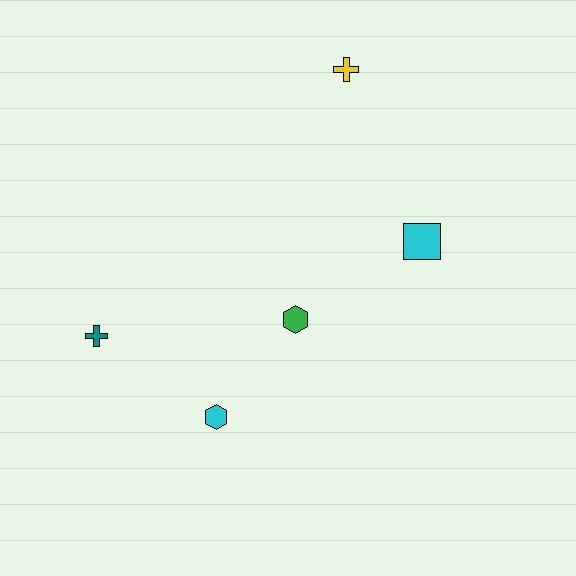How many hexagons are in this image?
There are 2 hexagons.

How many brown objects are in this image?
There are no brown objects.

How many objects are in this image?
There are 5 objects.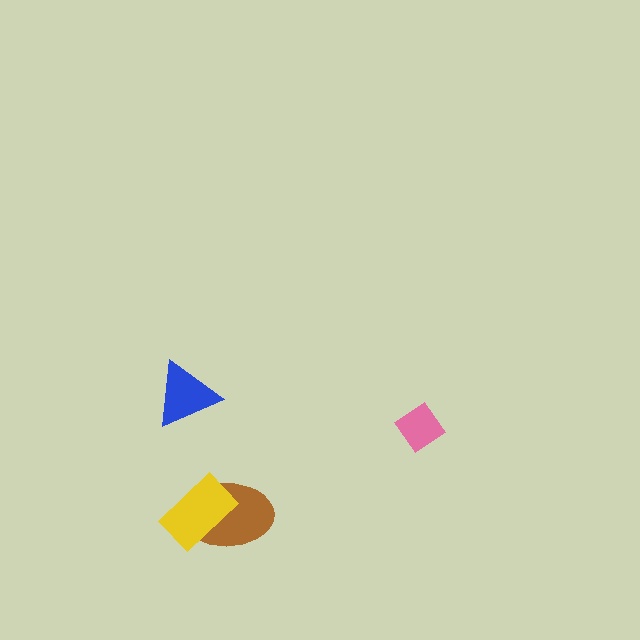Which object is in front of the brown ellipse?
The yellow rectangle is in front of the brown ellipse.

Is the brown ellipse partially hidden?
Yes, it is partially covered by another shape.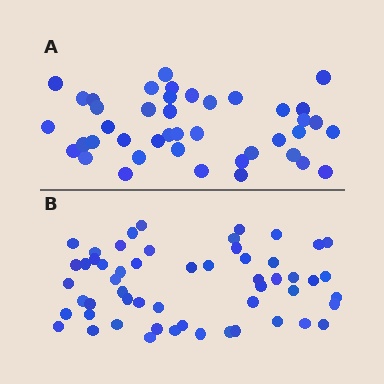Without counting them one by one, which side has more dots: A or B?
Region B (the bottom region) has more dots.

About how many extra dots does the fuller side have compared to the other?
Region B has approximately 15 more dots than region A.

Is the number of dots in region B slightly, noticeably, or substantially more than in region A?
Region B has noticeably more, but not dramatically so. The ratio is roughly 1.3 to 1.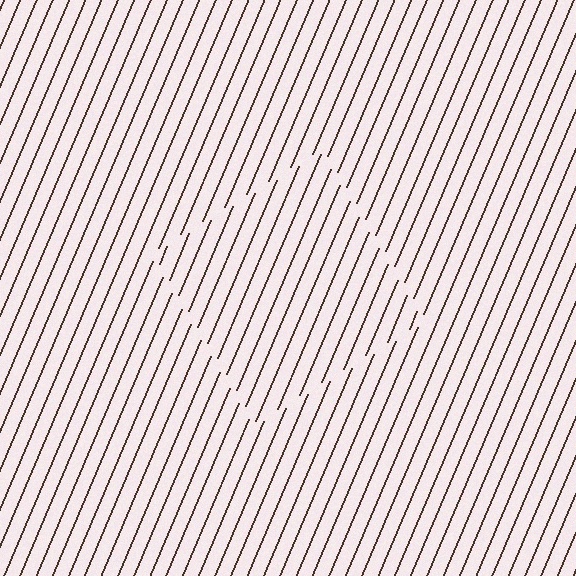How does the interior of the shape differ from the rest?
The interior of the shape contains the same grating, shifted by half a period — the contour is defined by the phase discontinuity where line-ends from the inner and outer gratings abut.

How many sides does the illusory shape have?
4 sides — the line-ends trace a square.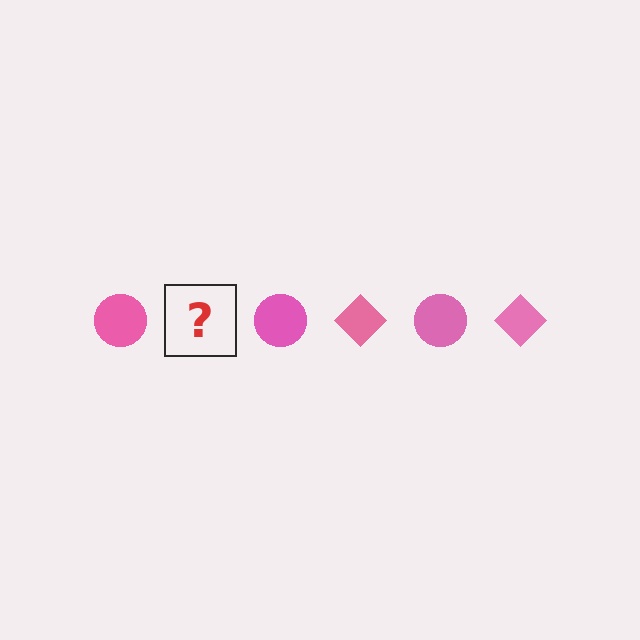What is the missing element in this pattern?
The missing element is a pink diamond.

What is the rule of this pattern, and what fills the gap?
The rule is that the pattern cycles through circle, diamond shapes in pink. The gap should be filled with a pink diamond.